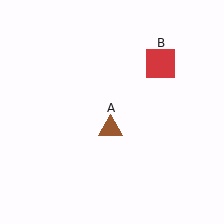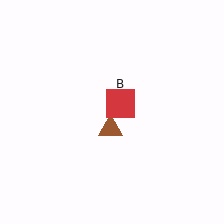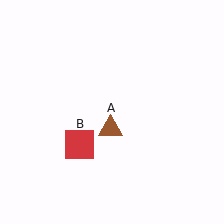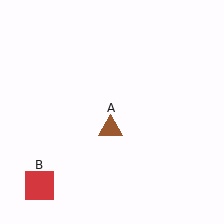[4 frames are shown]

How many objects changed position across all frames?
1 object changed position: red square (object B).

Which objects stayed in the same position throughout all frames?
Brown triangle (object A) remained stationary.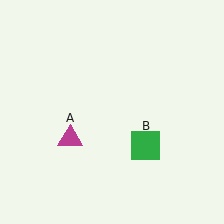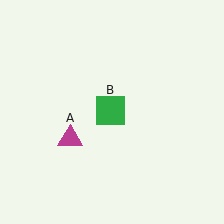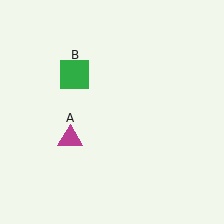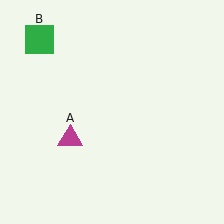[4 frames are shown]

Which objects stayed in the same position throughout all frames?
Magenta triangle (object A) remained stationary.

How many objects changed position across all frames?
1 object changed position: green square (object B).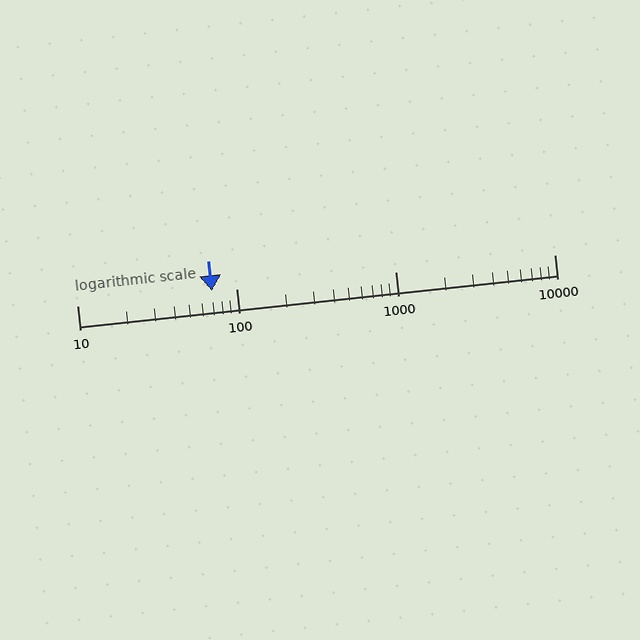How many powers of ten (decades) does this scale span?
The scale spans 3 decades, from 10 to 10000.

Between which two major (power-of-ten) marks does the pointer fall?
The pointer is between 10 and 100.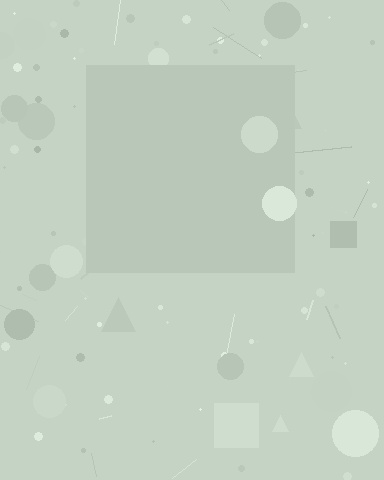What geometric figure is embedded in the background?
A square is embedded in the background.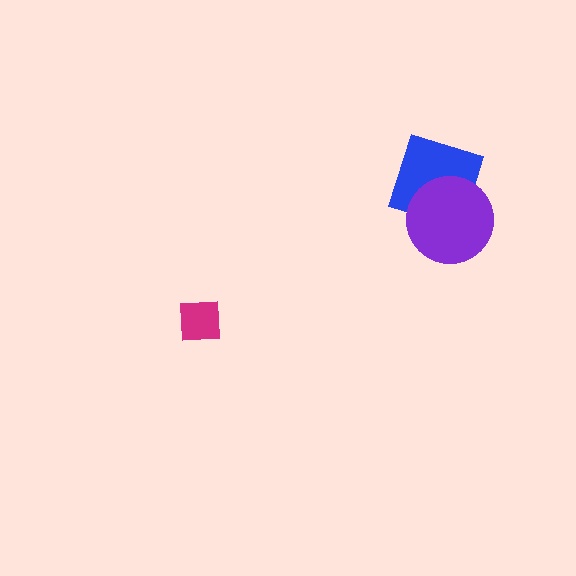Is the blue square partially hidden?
Yes, it is partially covered by another shape.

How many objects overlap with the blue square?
1 object overlaps with the blue square.